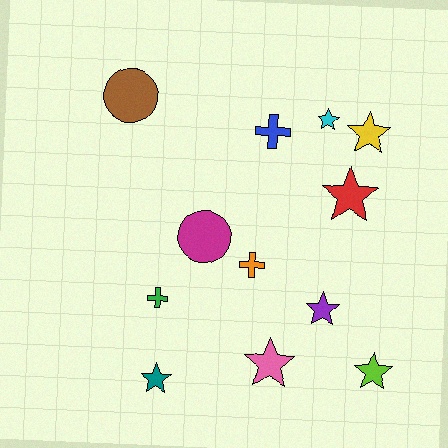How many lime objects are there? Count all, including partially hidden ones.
There is 1 lime object.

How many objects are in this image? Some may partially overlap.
There are 12 objects.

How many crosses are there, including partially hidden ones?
There are 3 crosses.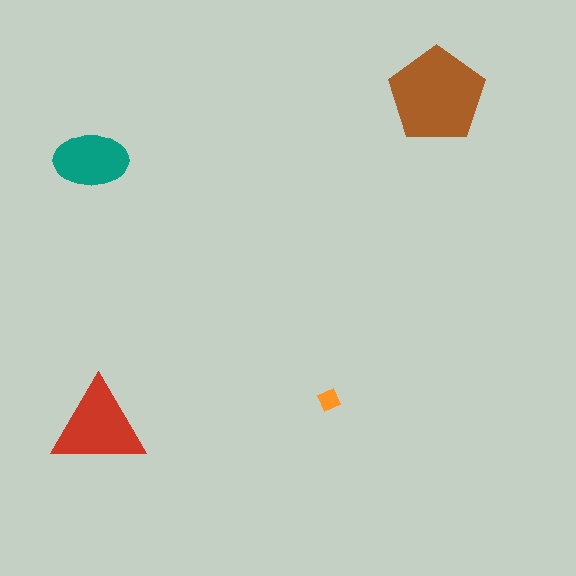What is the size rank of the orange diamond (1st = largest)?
4th.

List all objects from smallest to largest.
The orange diamond, the teal ellipse, the red triangle, the brown pentagon.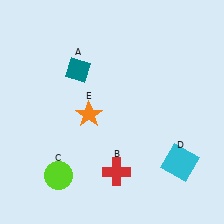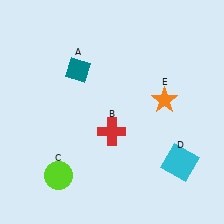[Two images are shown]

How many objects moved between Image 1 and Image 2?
2 objects moved between the two images.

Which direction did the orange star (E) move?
The orange star (E) moved right.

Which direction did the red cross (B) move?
The red cross (B) moved up.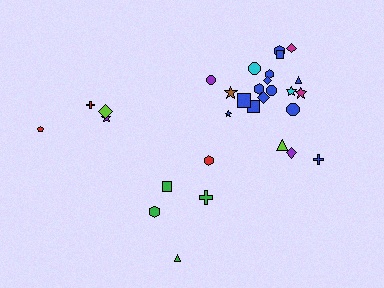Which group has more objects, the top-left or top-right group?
The top-right group.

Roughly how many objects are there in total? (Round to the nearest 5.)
Roughly 30 objects in total.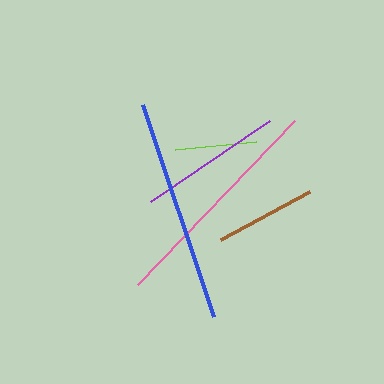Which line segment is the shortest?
The lime line is the shortest at approximately 81 pixels.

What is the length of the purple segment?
The purple segment is approximately 144 pixels long.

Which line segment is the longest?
The pink line is the longest at approximately 227 pixels.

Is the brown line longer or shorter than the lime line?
The brown line is longer than the lime line.